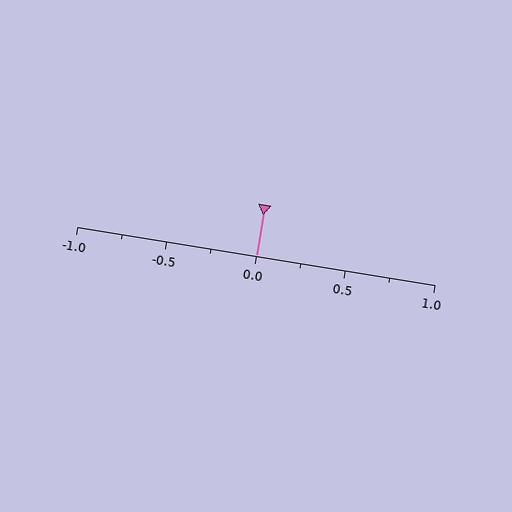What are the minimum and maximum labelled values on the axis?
The axis runs from -1.0 to 1.0.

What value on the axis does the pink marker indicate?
The marker indicates approximately 0.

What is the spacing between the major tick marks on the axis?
The major ticks are spaced 0.5 apart.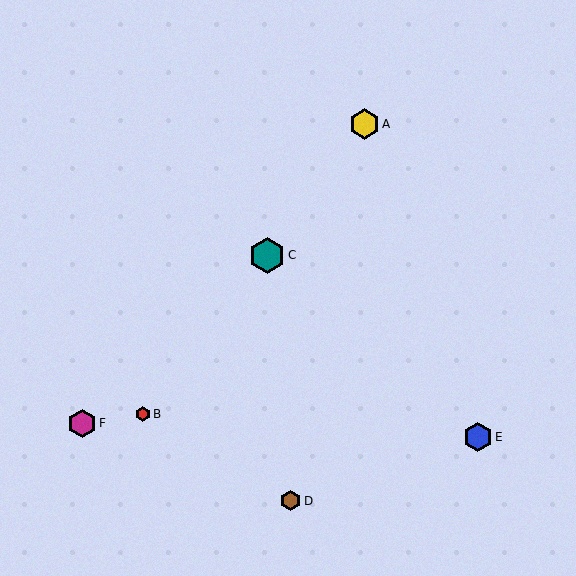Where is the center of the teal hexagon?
The center of the teal hexagon is at (267, 255).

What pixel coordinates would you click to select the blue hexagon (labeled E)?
Click at (478, 437) to select the blue hexagon E.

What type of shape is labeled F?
Shape F is a magenta hexagon.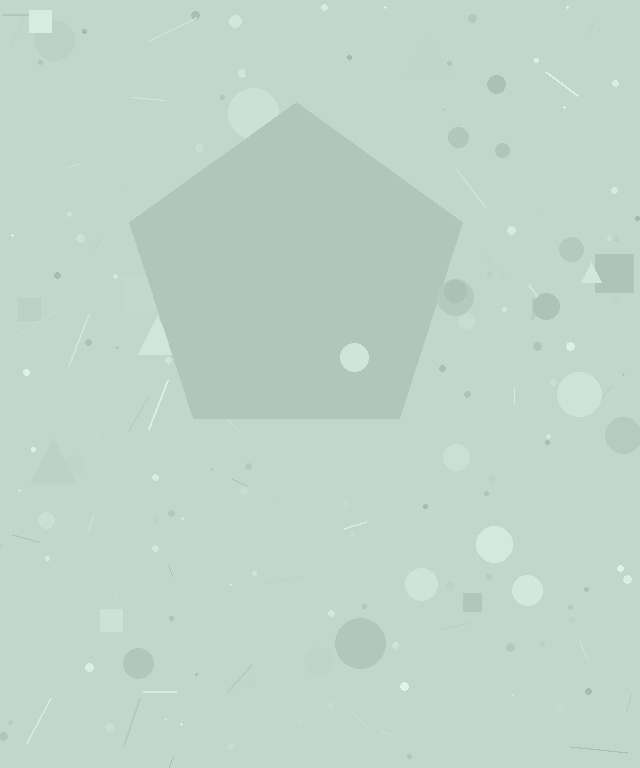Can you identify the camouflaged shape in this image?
The camouflaged shape is a pentagon.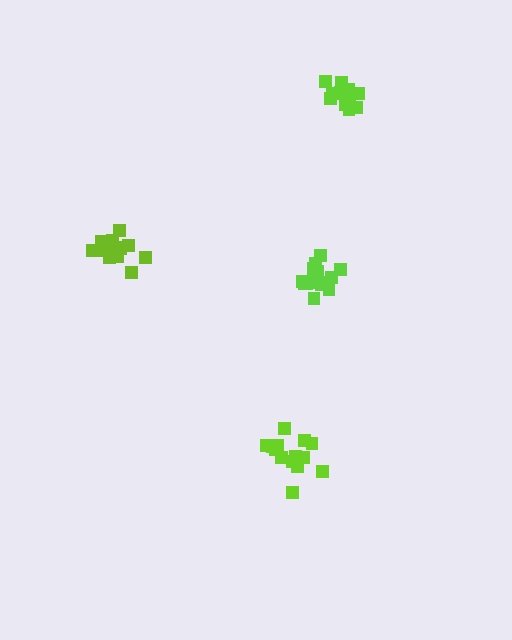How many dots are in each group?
Group 1: 15 dots, Group 2: 15 dots, Group 3: 17 dots, Group 4: 14 dots (61 total).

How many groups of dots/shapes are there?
There are 4 groups.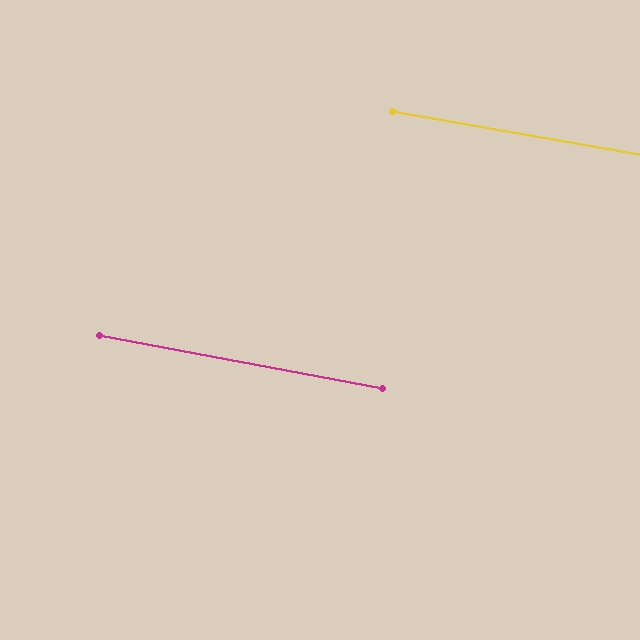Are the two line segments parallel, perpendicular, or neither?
Parallel — their directions differ by only 0.7°.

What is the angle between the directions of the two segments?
Approximately 1 degree.